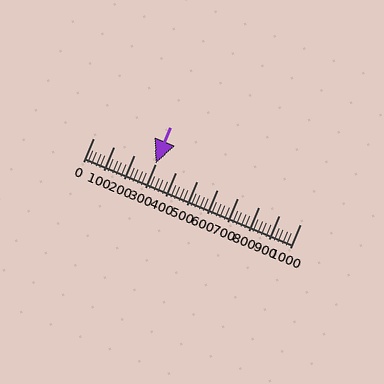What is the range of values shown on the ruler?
The ruler shows values from 0 to 1000.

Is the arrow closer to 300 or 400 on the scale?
The arrow is closer to 300.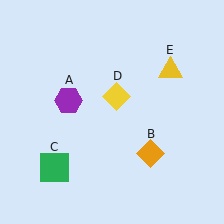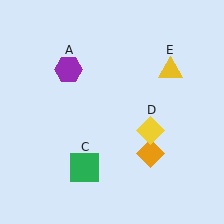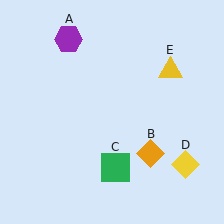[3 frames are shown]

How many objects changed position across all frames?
3 objects changed position: purple hexagon (object A), green square (object C), yellow diamond (object D).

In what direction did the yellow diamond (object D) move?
The yellow diamond (object D) moved down and to the right.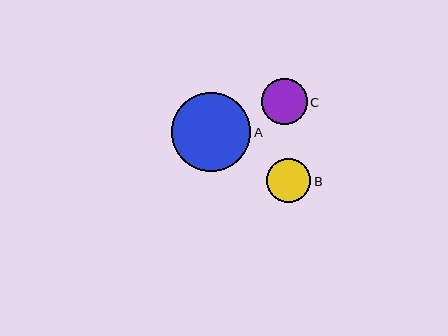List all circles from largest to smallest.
From largest to smallest: A, C, B.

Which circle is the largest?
Circle A is the largest with a size of approximately 79 pixels.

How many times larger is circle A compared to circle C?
Circle A is approximately 1.7 times the size of circle C.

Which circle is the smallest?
Circle B is the smallest with a size of approximately 44 pixels.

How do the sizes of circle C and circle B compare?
Circle C and circle B are approximately the same size.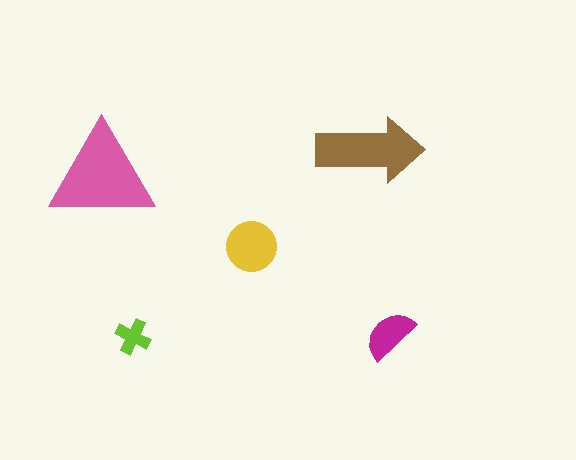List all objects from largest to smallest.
The pink triangle, the brown arrow, the yellow circle, the magenta semicircle, the lime cross.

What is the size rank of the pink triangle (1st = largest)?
1st.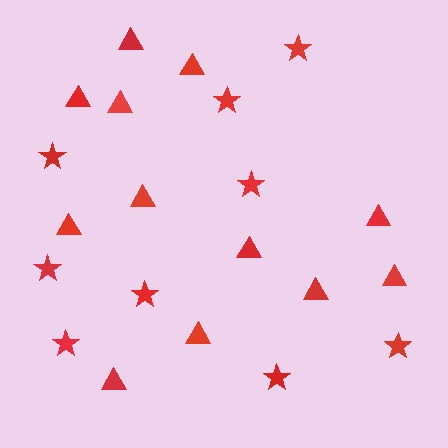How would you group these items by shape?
There are 2 groups: one group of triangles (12) and one group of stars (9).